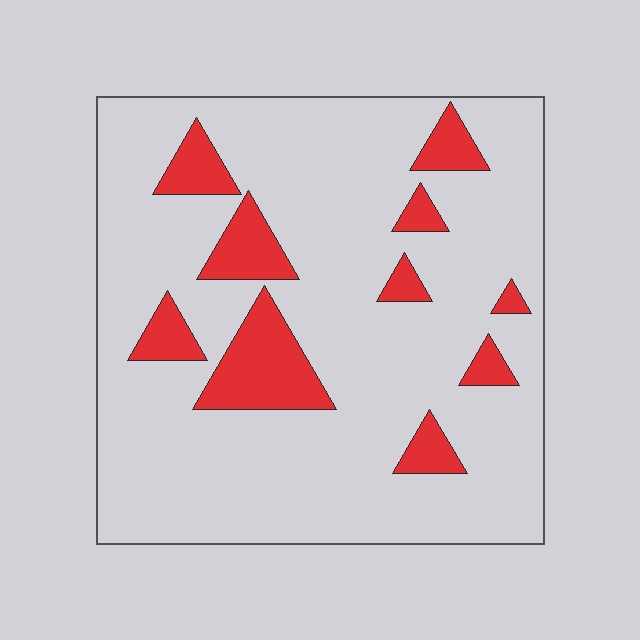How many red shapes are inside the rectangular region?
10.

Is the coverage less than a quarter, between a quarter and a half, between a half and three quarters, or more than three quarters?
Less than a quarter.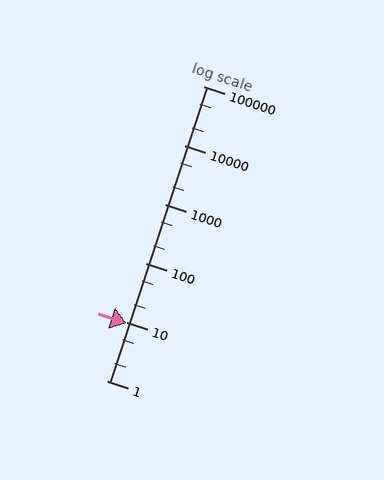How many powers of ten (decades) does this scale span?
The scale spans 5 decades, from 1 to 100000.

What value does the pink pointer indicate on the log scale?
The pointer indicates approximately 9.6.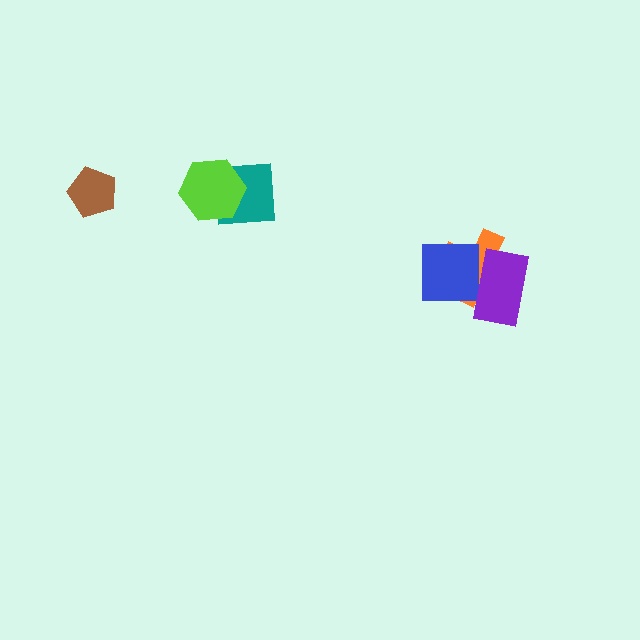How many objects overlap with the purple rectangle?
2 objects overlap with the purple rectangle.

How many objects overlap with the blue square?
2 objects overlap with the blue square.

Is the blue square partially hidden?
Yes, it is partially covered by another shape.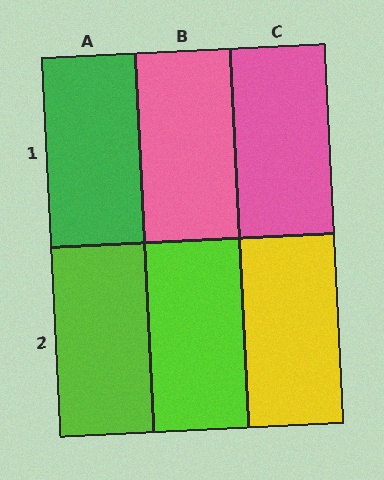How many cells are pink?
2 cells are pink.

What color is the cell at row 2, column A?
Lime.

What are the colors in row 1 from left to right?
Green, pink, pink.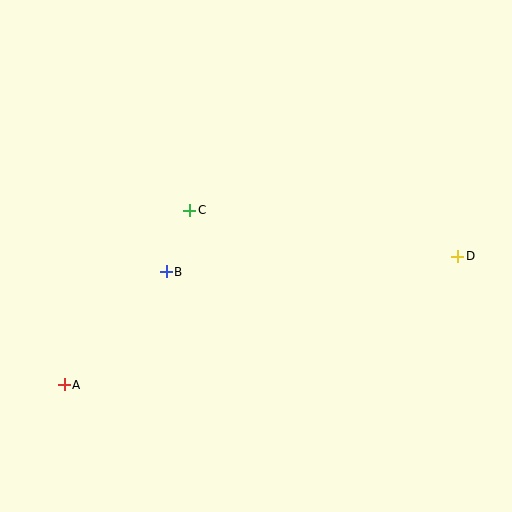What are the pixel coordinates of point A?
Point A is at (64, 385).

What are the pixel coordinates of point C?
Point C is at (190, 210).